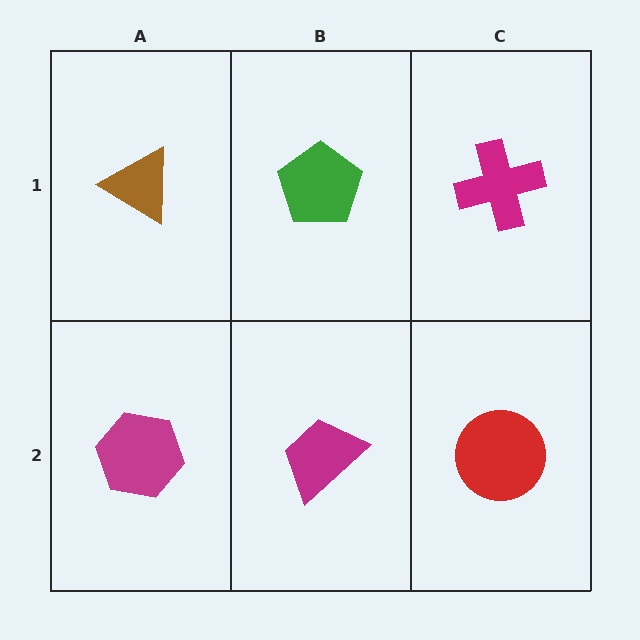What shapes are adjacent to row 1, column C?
A red circle (row 2, column C), a green pentagon (row 1, column B).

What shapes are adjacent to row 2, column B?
A green pentagon (row 1, column B), a magenta hexagon (row 2, column A), a red circle (row 2, column C).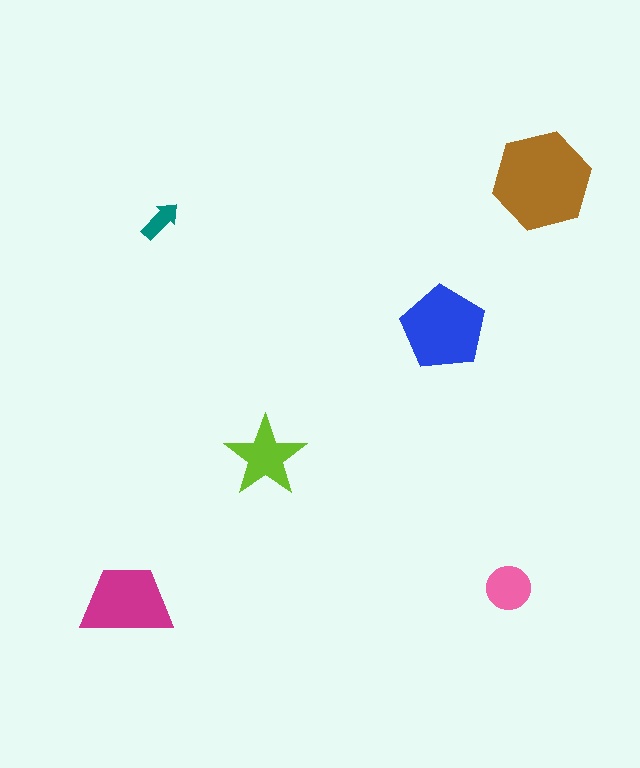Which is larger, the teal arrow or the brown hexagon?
The brown hexagon.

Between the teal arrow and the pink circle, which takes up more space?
The pink circle.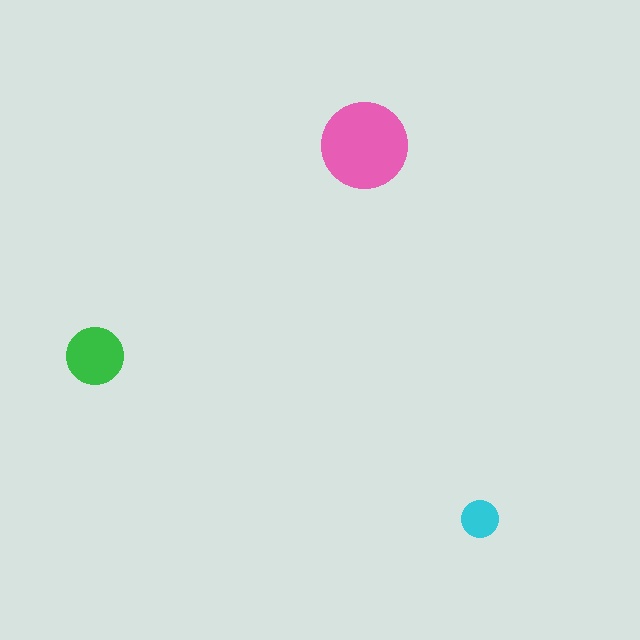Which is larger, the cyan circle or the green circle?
The green one.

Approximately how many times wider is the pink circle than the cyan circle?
About 2.5 times wider.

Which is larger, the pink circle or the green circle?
The pink one.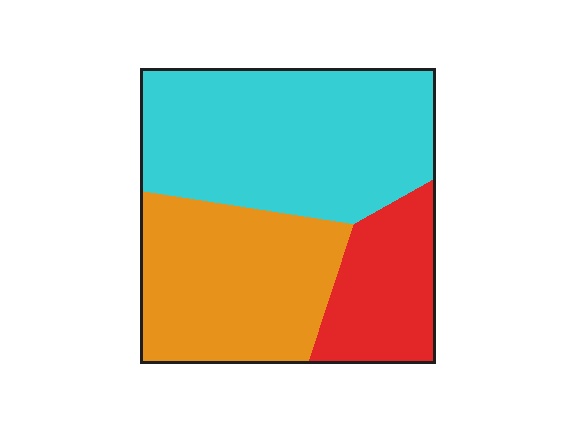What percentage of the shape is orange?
Orange takes up about one third (1/3) of the shape.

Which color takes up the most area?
Cyan, at roughly 45%.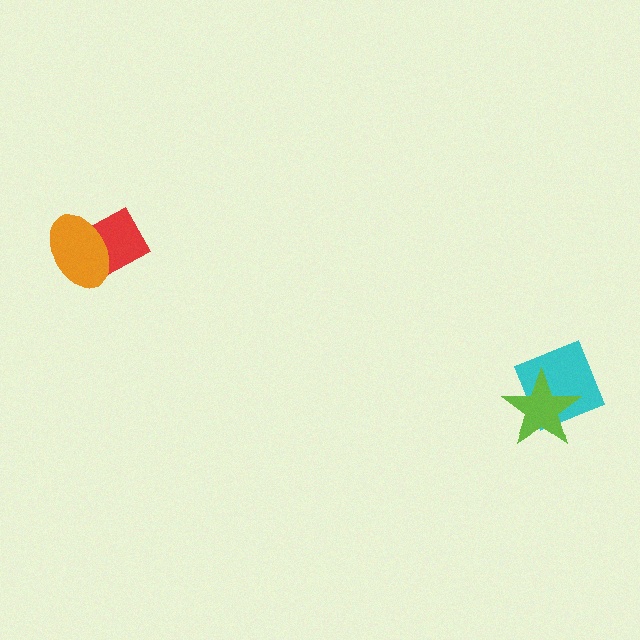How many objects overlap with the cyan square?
1 object overlaps with the cyan square.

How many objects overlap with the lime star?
1 object overlaps with the lime star.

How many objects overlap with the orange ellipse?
1 object overlaps with the orange ellipse.